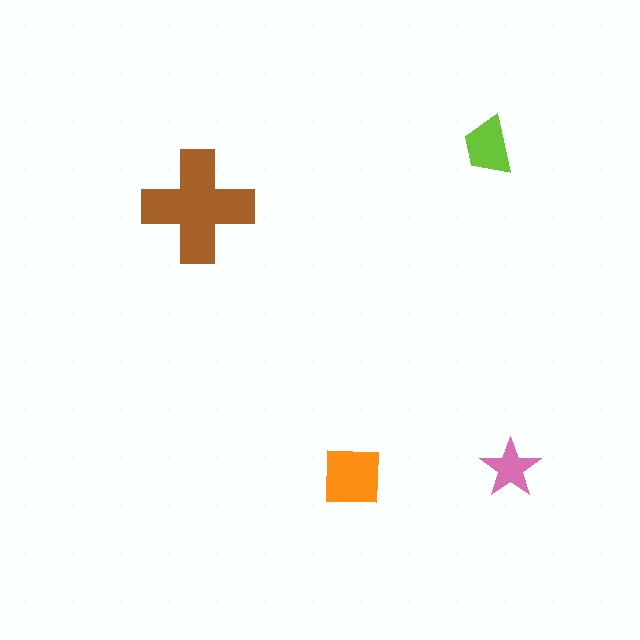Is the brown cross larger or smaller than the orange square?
Larger.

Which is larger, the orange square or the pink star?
The orange square.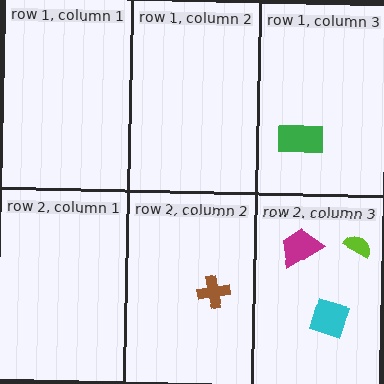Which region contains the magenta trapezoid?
The row 2, column 3 region.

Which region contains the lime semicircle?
The row 2, column 3 region.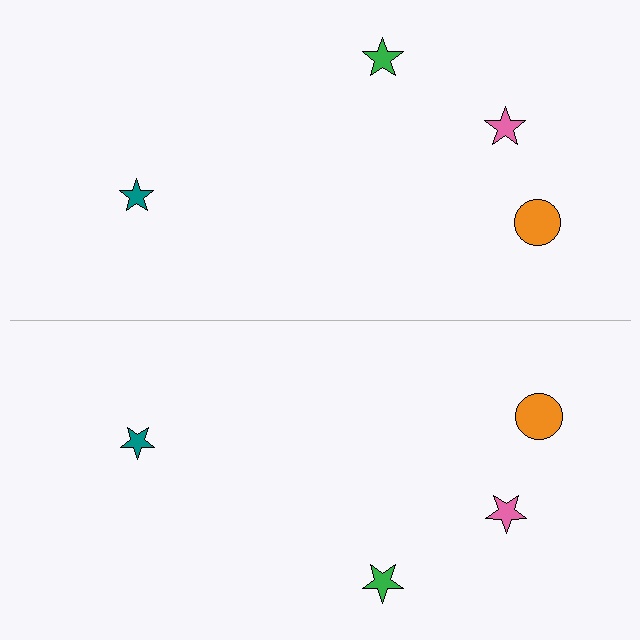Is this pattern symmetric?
Yes, this pattern has bilateral (reflection) symmetry.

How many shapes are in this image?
There are 8 shapes in this image.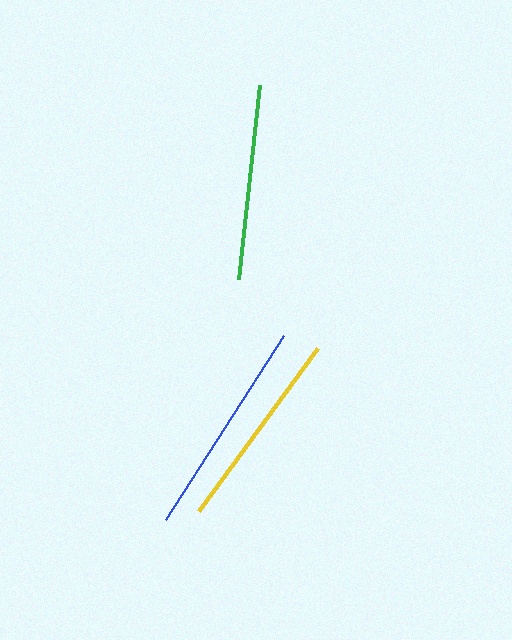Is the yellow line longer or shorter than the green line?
The yellow line is longer than the green line.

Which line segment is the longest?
The blue line is the longest at approximately 219 pixels.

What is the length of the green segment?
The green segment is approximately 196 pixels long.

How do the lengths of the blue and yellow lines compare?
The blue and yellow lines are approximately the same length.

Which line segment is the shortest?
The green line is the shortest at approximately 196 pixels.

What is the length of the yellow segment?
The yellow segment is approximately 202 pixels long.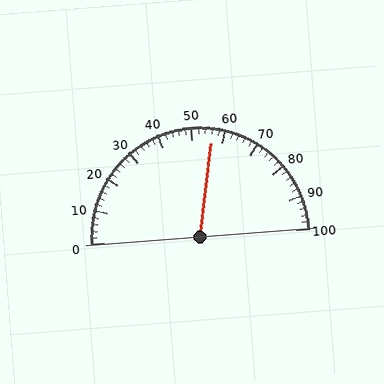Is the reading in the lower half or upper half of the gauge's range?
The reading is in the upper half of the range (0 to 100).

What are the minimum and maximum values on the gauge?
The gauge ranges from 0 to 100.